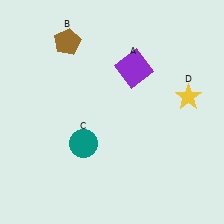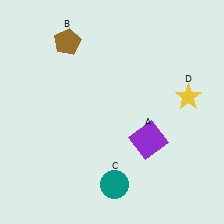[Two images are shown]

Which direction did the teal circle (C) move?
The teal circle (C) moved down.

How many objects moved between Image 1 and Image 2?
2 objects moved between the two images.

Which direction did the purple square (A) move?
The purple square (A) moved down.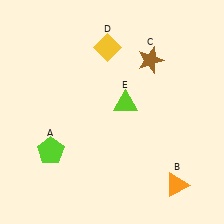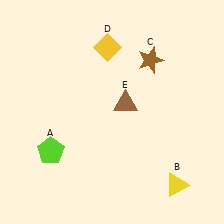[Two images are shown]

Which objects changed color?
B changed from orange to yellow. E changed from lime to brown.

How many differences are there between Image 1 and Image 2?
There are 2 differences between the two images.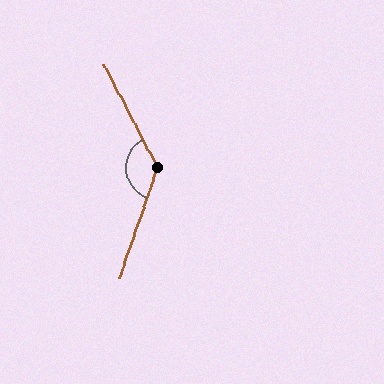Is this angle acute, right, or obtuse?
It is obtuse.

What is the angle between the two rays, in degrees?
Approximately 133 degrees.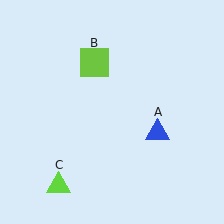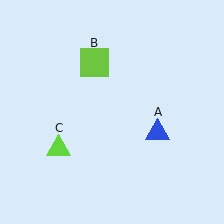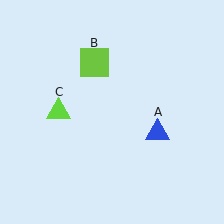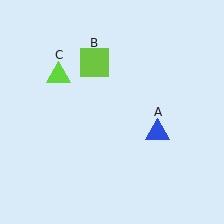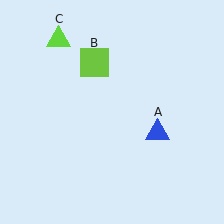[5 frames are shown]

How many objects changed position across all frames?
1 object changed position: lime triangle (object C).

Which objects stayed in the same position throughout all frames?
Blue triangle (object A) and lime square (object B) remained stationary.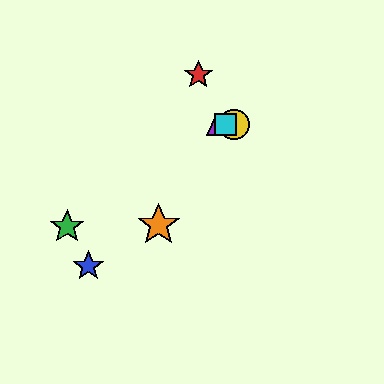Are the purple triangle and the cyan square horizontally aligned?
Yes, both are at y≈124.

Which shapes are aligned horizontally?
The yellow circle, the purple triangle, the cyan square are aligned horizontally.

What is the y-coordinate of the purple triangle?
The purple triangle is at y≈124.